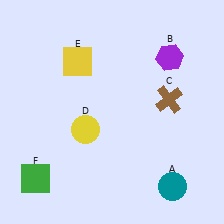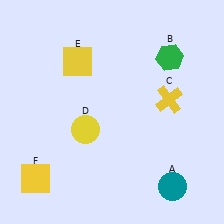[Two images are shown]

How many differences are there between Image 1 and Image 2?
There are 3 differences between the two images.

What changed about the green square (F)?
In Image 1, F is green. In Image 2, it changed to yellow.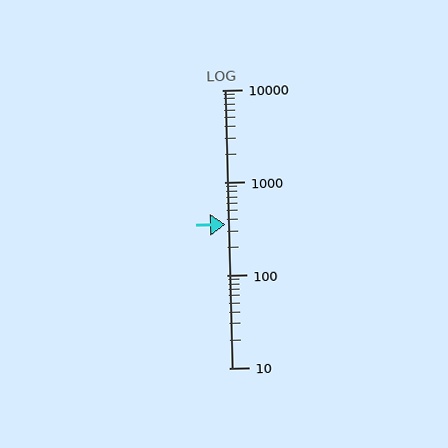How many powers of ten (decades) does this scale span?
The scale spans 3 decades, from 10 to 10000.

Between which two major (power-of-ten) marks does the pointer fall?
The pointer is between 100 and 1000.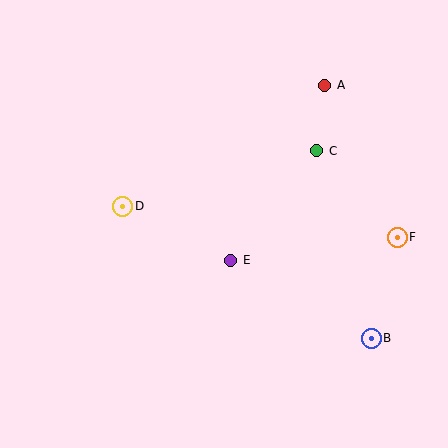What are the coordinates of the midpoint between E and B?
The midpoint between E and B is at (301, 299).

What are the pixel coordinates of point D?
Point D is at (123, 206).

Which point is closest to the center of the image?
Point E at (231, 260) is closest to the center.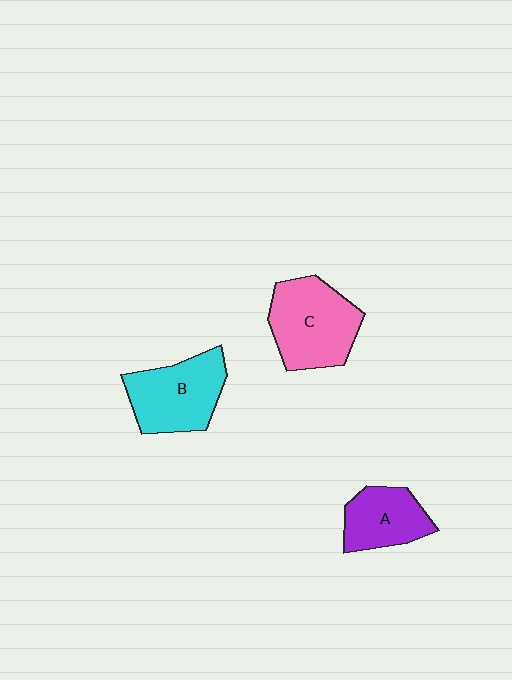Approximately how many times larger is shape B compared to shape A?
Approximately 1.4 times.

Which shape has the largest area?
Shape C (pink).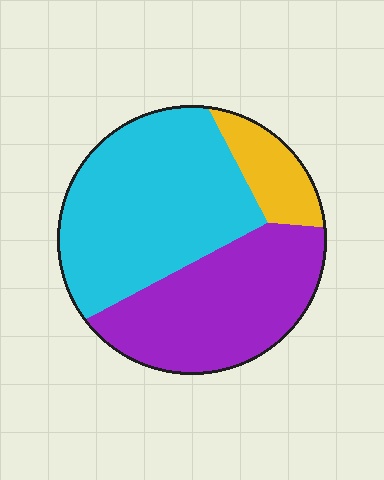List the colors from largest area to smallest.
From largest to smallest: cyan, purple, yellow.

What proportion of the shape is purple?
Purple takes up between a third and a half of the shape.